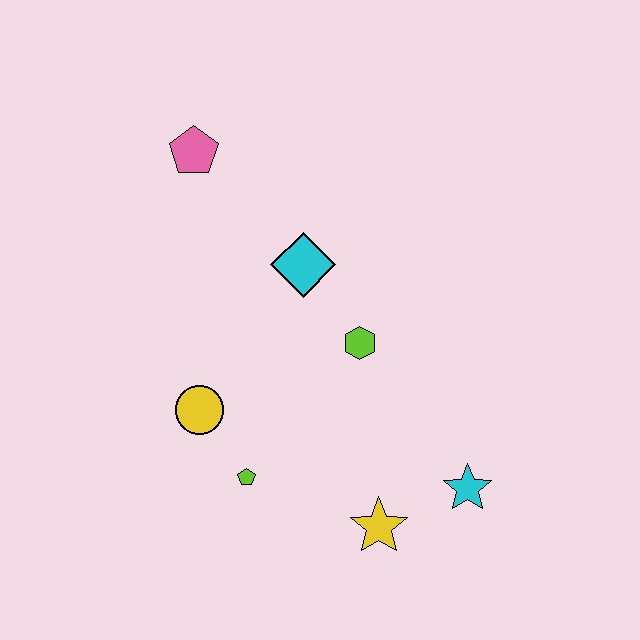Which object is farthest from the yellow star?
The pink pentagon is farthest from the yellow star.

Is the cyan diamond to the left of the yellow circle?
No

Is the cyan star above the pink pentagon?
No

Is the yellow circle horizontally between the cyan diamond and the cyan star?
No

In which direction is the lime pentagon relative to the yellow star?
The lime pentagon is to the left of the yellow star.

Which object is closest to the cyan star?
The yellow star is closest to the cyan star.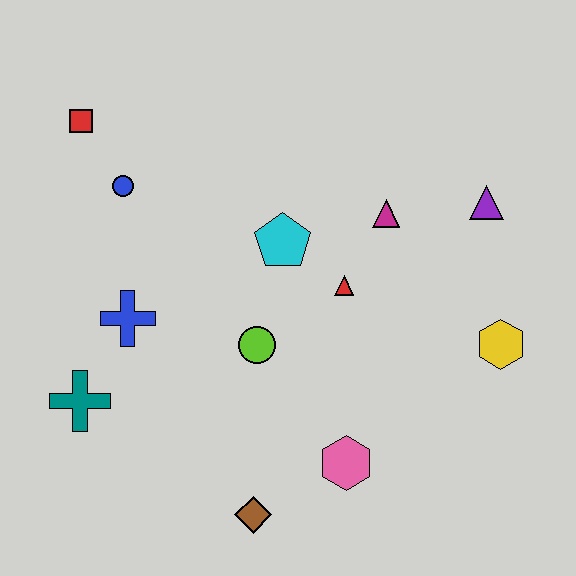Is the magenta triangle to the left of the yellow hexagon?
Yes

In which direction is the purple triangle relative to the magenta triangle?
The purple triangle is to the right of the magenta triangle.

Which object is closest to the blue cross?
The teal cross is closest to the blue cross.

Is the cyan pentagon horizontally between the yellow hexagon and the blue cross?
Yes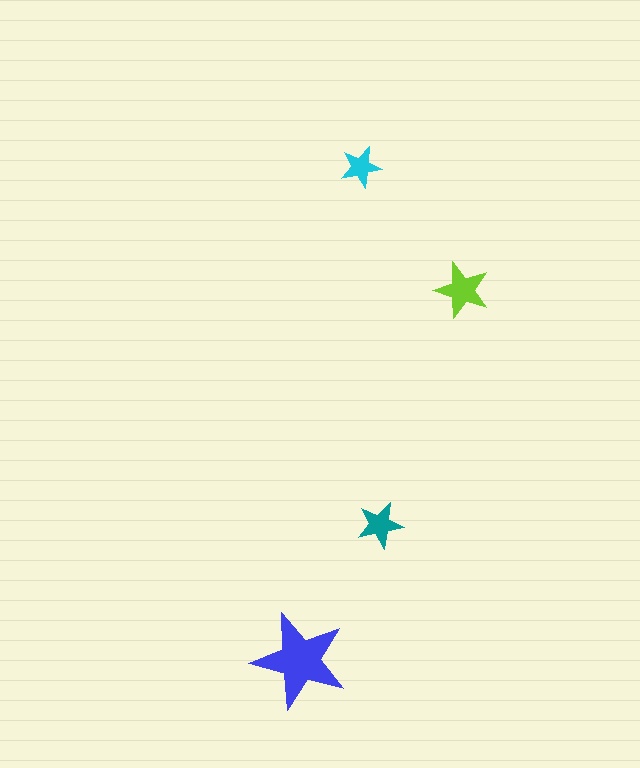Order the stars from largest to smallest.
the blue one, the lime one, the teal one, the cyan one.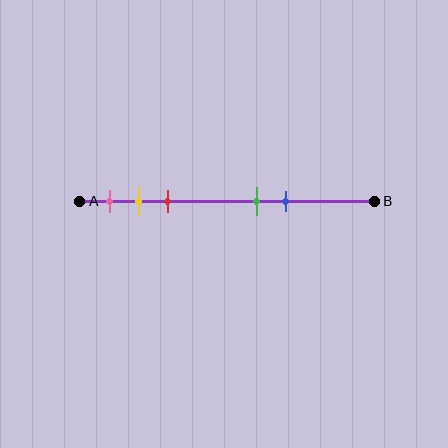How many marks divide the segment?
There are 5 marks dividing the segment.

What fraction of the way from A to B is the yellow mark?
The yellow mark is approximately 20% (0.2) of the way from A to B.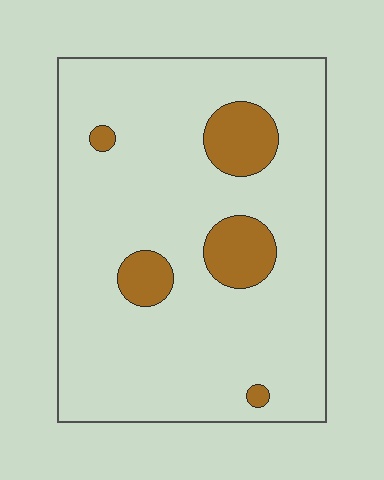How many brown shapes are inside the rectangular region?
5.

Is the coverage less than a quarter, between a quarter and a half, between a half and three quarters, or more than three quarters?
Less than a quarter.